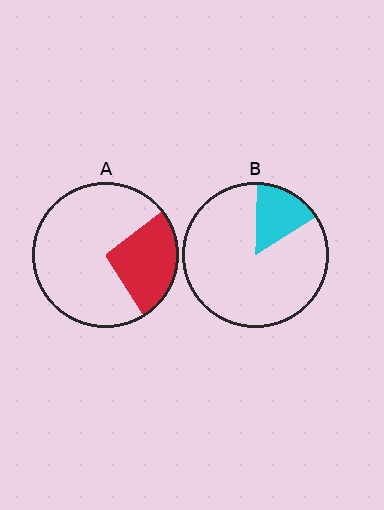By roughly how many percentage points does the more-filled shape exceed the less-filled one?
By roughly 10 percentage points (A over B).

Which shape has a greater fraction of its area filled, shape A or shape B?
Shape A.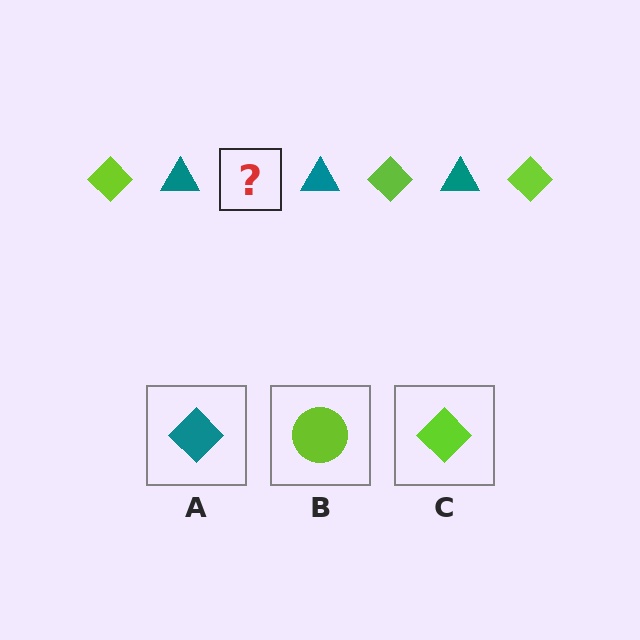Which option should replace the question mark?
Option C.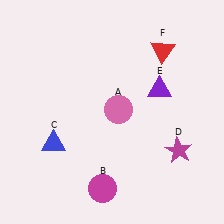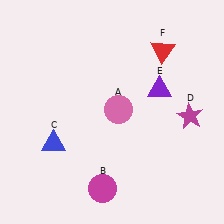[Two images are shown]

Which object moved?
The magenta star (D) moved up.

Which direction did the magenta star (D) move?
The magenta star (D) moved up.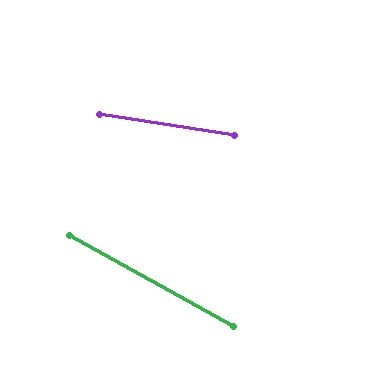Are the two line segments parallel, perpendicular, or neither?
Neither parallel nor perpendicular — they differ by about 20°.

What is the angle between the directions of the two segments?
Approximately 20 degrees.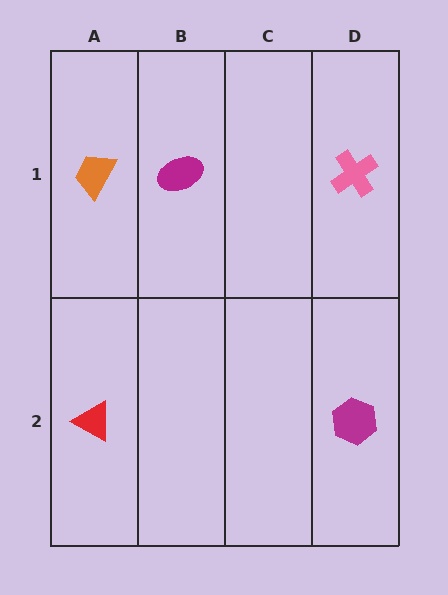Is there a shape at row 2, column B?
No, that cell is empty.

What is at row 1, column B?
A magenta ellipse.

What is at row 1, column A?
An orange trapezoid.